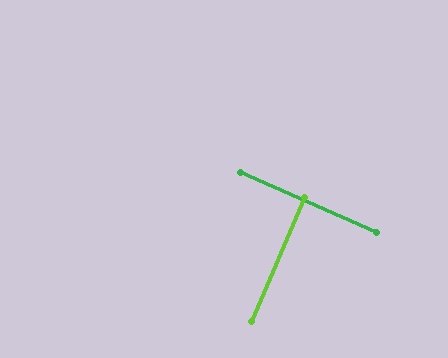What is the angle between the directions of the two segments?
Approximately 89 degrees.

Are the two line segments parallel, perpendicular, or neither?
Perpendicular — they meet at approximately 89°.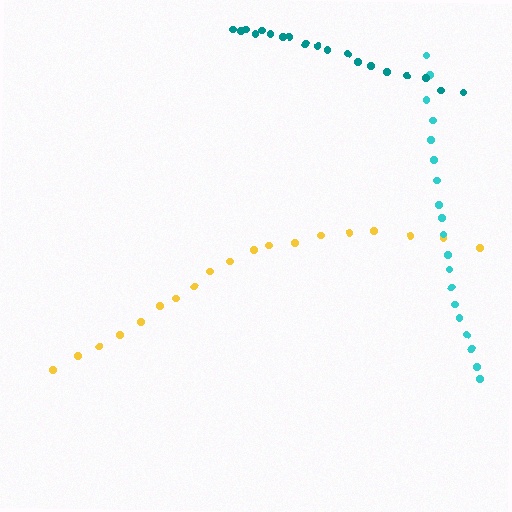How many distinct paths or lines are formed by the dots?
There are 3 distinct paths.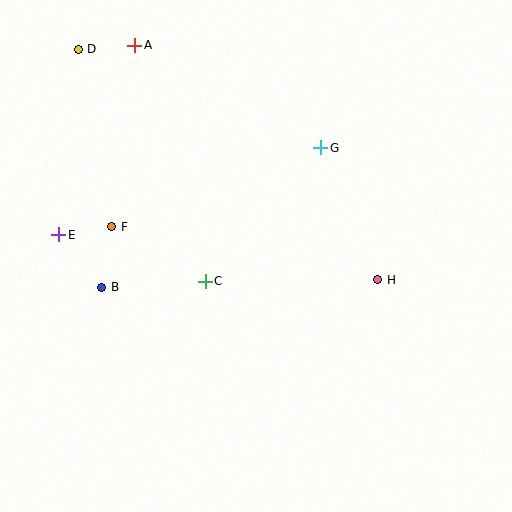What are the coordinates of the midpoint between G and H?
The midpoint between G and H is at (349, 214).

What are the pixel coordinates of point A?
Point A is at (135, 45).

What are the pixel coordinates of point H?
Point H is at (378, 280).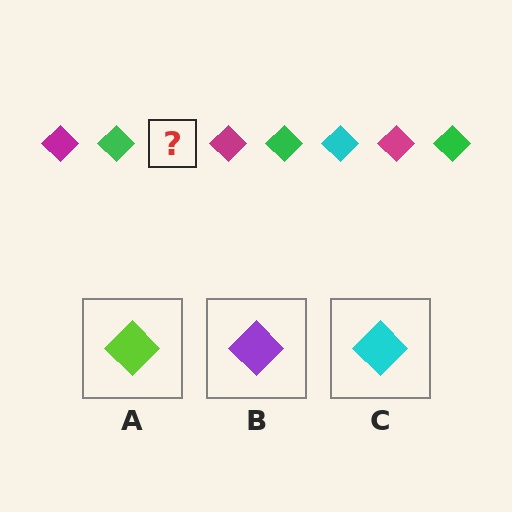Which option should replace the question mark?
Option C.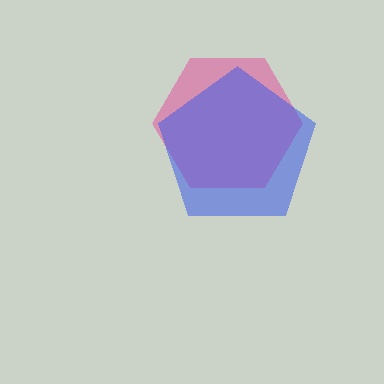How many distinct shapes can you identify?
There are 2 distinct shapes: a pink hexagon, a blue pentagon.